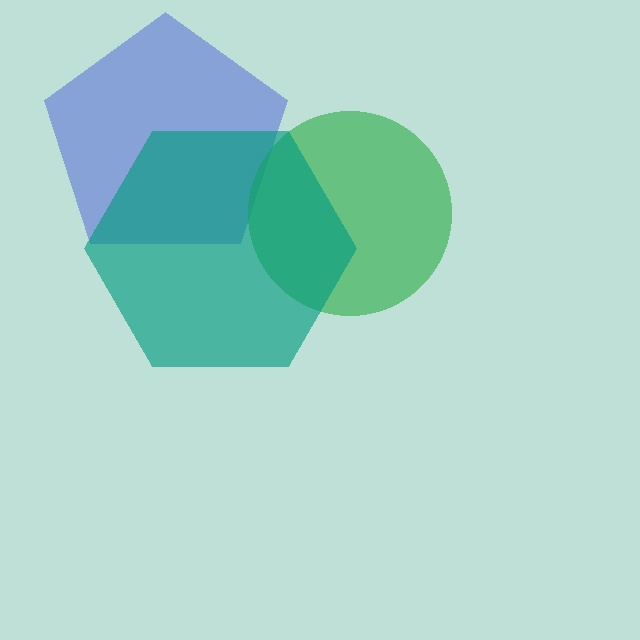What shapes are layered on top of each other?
The layered shapes are: a blue pentagon, a green circle, a teal hexagon.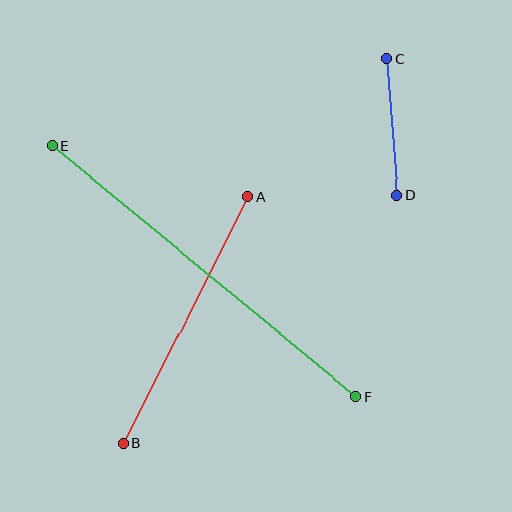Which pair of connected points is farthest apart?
Points E and F are farthest apart.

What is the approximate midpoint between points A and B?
The midpoint is at approximately (186, 320) pixels.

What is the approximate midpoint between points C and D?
The midpoint is at approximately (392, 127) pixels.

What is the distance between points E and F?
The distance is approximately 394 pixels.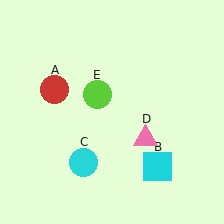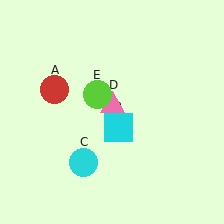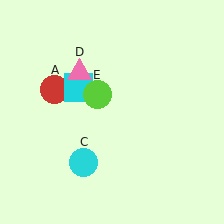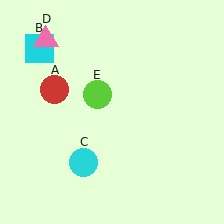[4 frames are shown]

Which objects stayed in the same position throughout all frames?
Red circle (object A) and cyan circle (object C) and lime circle (object E) remained stationary.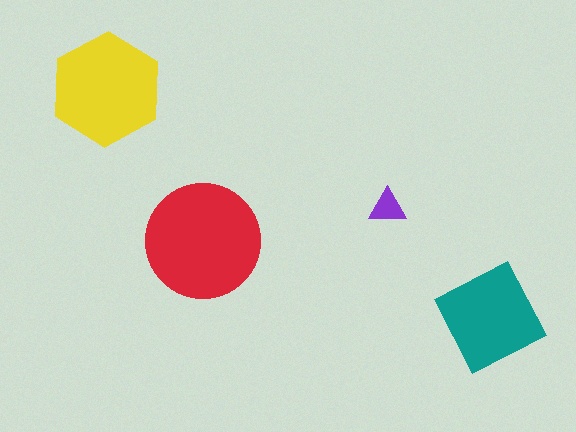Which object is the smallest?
The purple triangle.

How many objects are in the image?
There are 4 objects in the image.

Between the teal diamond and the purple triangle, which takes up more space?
The teal diamond.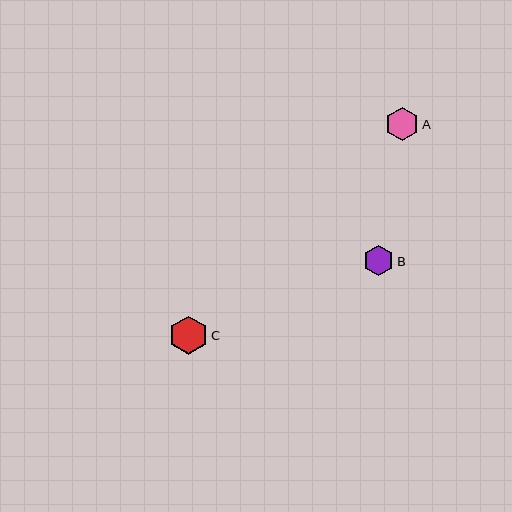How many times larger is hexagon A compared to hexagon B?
Hexagon A is approximately 1.1 times the size of hexagon B.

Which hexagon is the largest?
Hexagon C is the largest with a size of approximately 39 pixels.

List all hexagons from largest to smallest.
From largest to smallest: C, A, B.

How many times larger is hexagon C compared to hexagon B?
Hexagon C is approximately 1.3 times the size of hexagon B.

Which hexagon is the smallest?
Hexagon B is the smallest with a size of approximately 30 pixels.